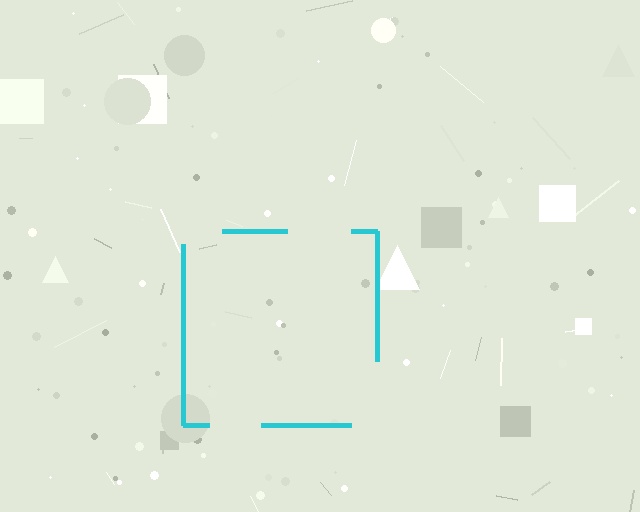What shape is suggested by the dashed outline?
The dashed outline suggests a square.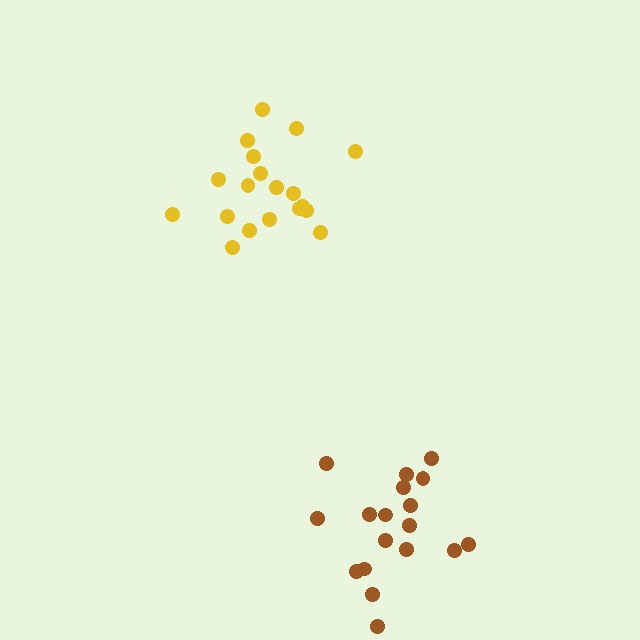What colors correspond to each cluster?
The clusters are colored: yellow, brown.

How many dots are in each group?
Group 1: 19 dots, Group 2: 18 dots (37 total).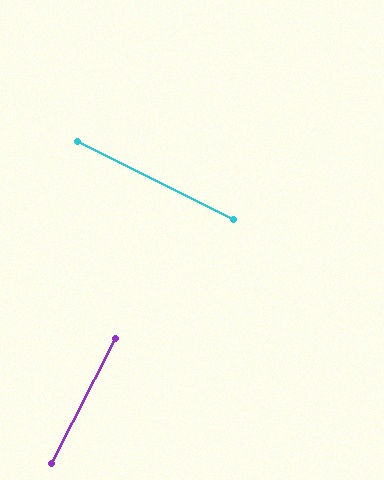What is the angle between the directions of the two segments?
Approximately 89 degrees.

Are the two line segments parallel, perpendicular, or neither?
Perpendicular — they meet at approximately 89°.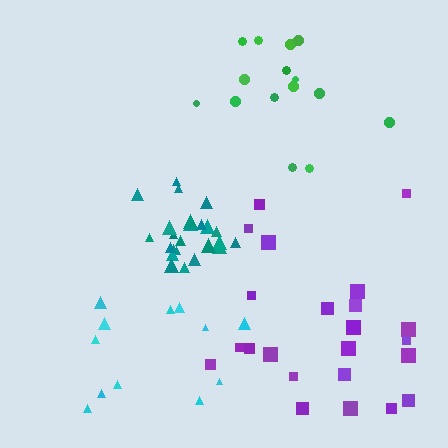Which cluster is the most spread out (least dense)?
Cyan.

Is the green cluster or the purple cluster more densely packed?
Green.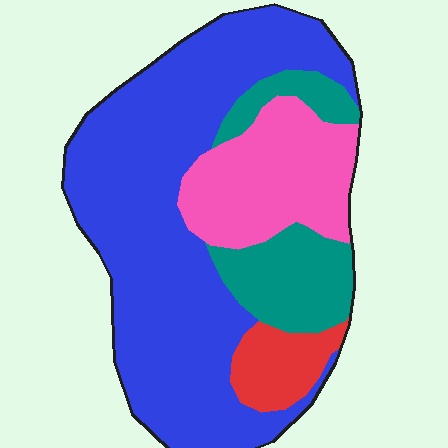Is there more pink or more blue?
Blue.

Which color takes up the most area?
Blue, at roughly 60%.